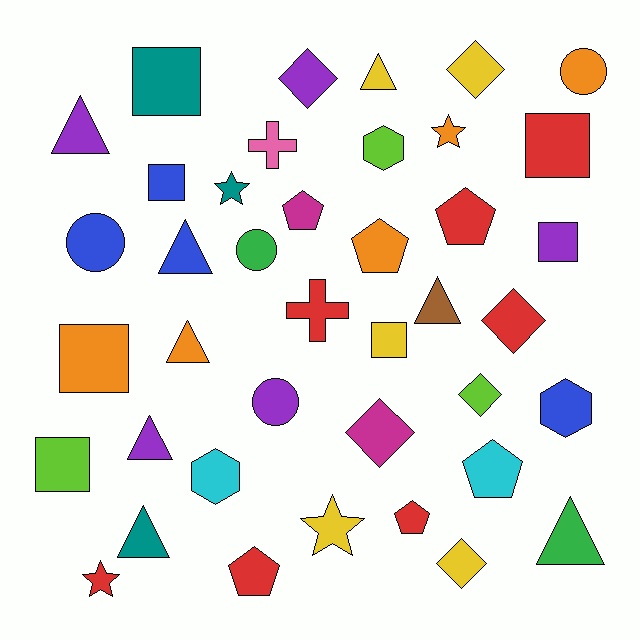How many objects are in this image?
There are 40 objects.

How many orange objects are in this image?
There are 5 orange objects.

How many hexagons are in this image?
There are 3 hexagons.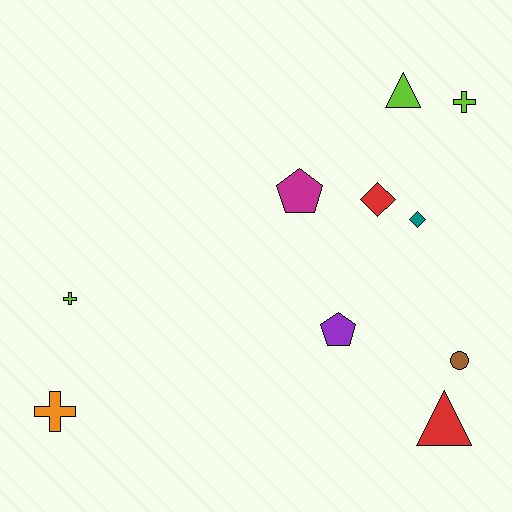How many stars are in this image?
There are no stars.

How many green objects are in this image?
There are no green objects.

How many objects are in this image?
There are 10 objects.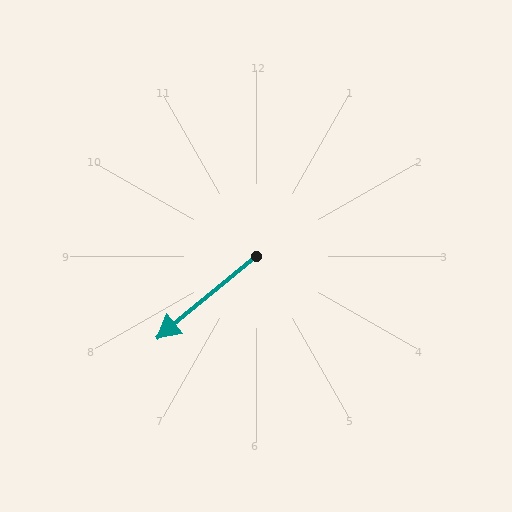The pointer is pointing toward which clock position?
Roughly 8 o'clock.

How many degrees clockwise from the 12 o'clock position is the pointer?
Approximately 230 degrees.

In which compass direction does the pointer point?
Southwest.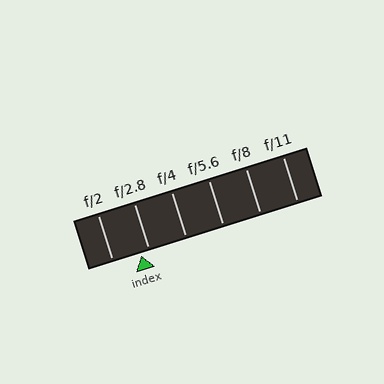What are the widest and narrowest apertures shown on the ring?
The widest aperture shown is f/2 and the narrowest is f/11.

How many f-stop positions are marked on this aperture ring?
There are 6 f-stop positions marked.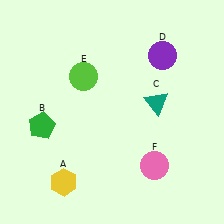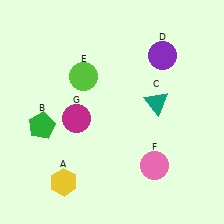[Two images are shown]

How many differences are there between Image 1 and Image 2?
There is 1 difference between the two images.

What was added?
A magenta circle (G) was added in Image 2.